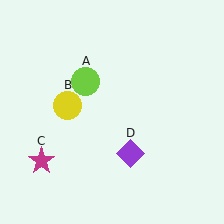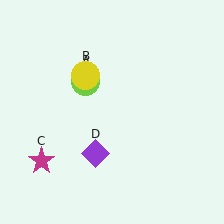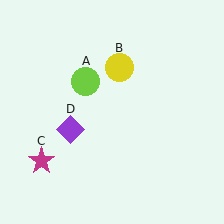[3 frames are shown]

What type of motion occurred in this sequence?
The yellow circle (object B), purple diamond (object D) rotated clockwise around the center of the scene.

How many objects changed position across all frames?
2 objects changed position: yellow circle (object B), purple diamond (object D).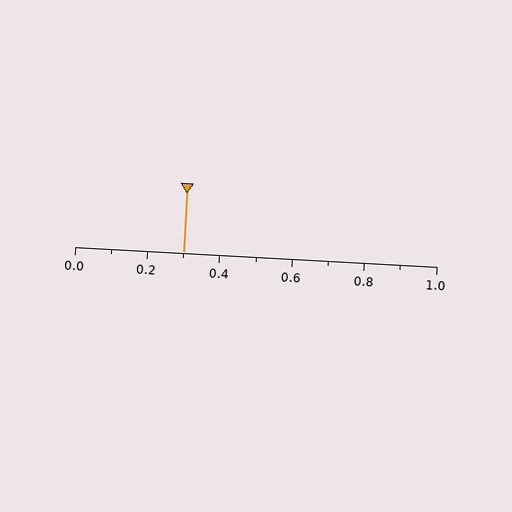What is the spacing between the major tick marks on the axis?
The major ticks are spaced 0.2 apart.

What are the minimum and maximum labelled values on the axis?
The axis runs from 0.0 to 1.0.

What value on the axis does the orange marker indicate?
The marker indicates approximately 0.3.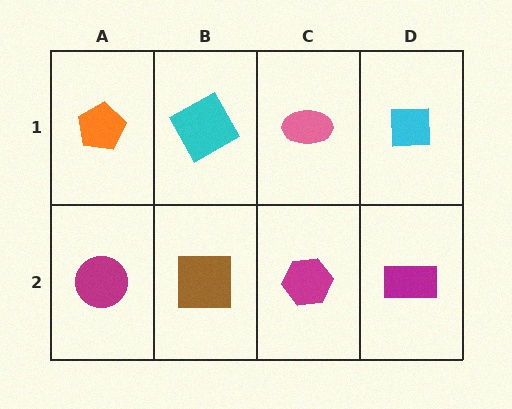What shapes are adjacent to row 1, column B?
A brown square (row 2, column B), an orange pentagon (row 1, column A), a pink ellipse (row 1, column C).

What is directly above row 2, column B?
A cyan square.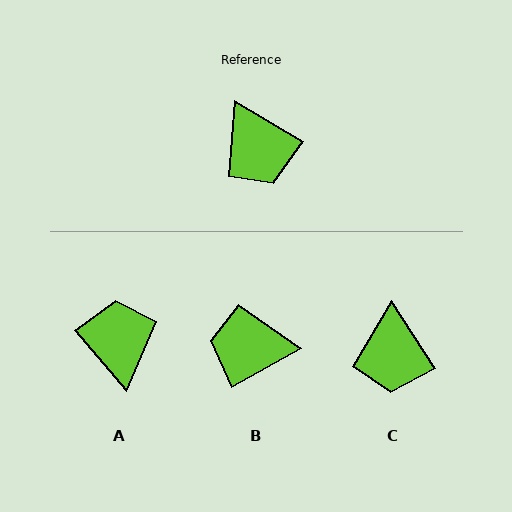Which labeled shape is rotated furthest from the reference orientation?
A, about 161 degrees away.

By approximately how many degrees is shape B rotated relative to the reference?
Approximately 120 degrees clockwise.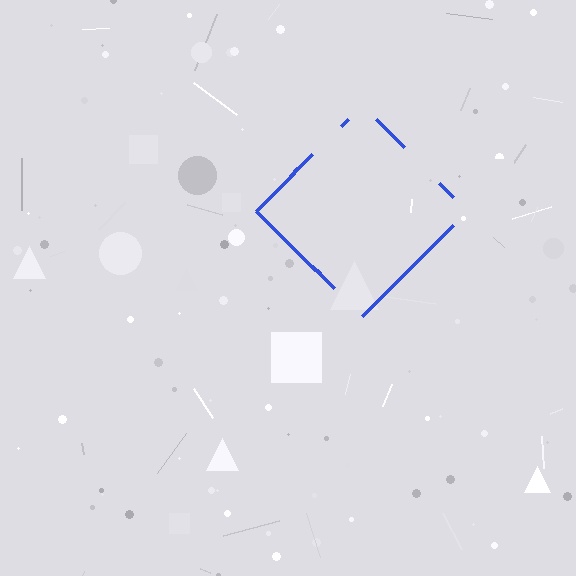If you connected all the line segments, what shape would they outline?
They would outline a diamond.